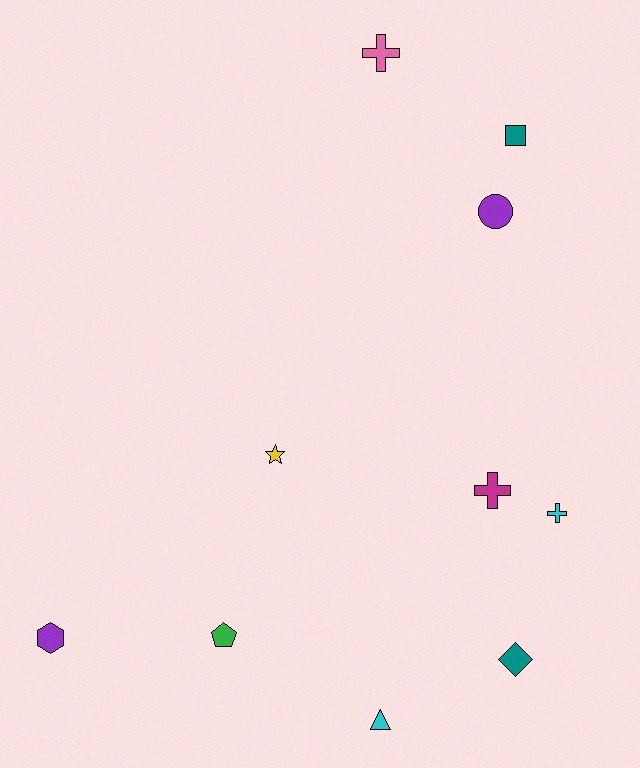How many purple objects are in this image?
There are 2 purple objects.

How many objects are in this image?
There are 10 objects.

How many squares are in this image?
There is 1 square.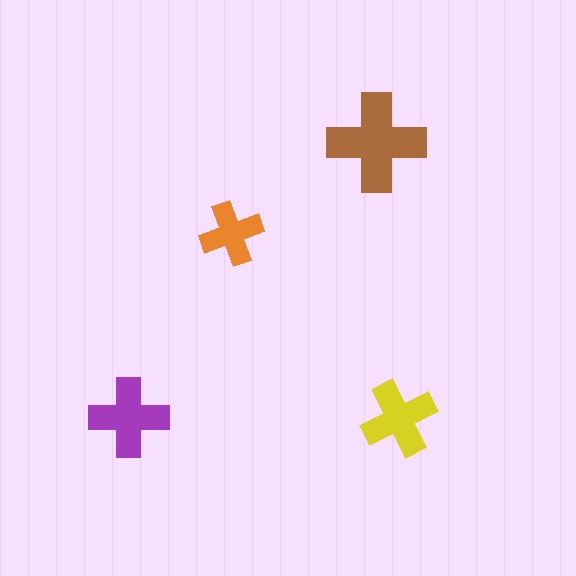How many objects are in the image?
There are 4 objects in the image.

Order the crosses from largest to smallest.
the brown one, the purple one, the yellow one, the orange one.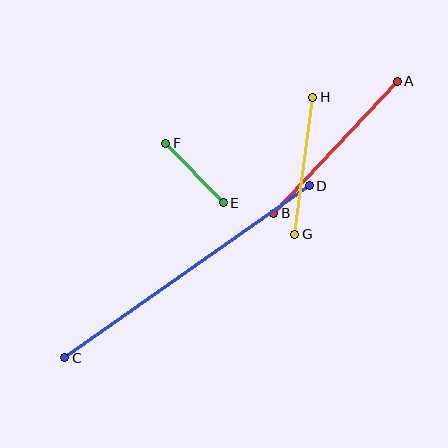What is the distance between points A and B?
The distance is approximately 181 pixels.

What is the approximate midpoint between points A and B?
The midpoint is at approximately (335, 147) pixels.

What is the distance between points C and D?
The distance is approximately 299 pixels.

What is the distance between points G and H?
The distance is approximately 138 pixels.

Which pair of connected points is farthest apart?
Points C and D are farthest apart.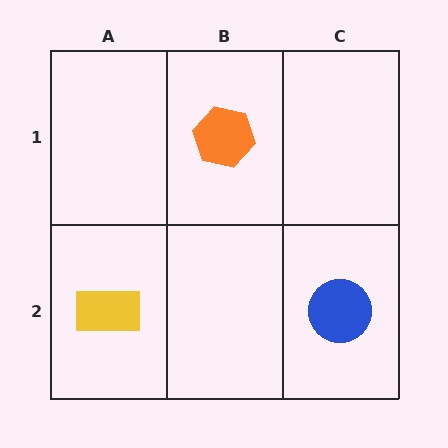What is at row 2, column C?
A blue circle.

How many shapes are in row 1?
1 shape.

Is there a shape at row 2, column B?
No, that cell is empty.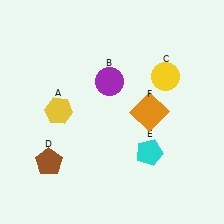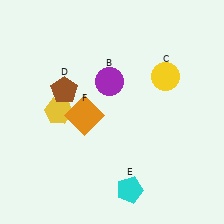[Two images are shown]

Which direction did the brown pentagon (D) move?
The brown pentagon (D) moved up.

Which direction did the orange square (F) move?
The orange square (F) moved left.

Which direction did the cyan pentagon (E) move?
The cyan pentagon (E) moved down.